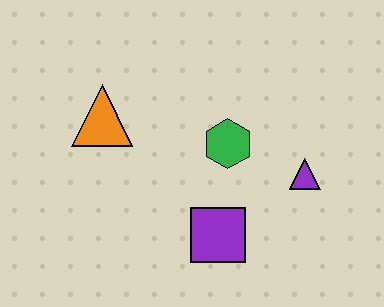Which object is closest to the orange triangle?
The green hexagon is closest to the orange triangle.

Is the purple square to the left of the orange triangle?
No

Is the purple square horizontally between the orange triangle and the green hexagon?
Yes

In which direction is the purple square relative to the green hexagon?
The purple square is below the green hexagon.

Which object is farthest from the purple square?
The orange triangle is farthest from the purple square.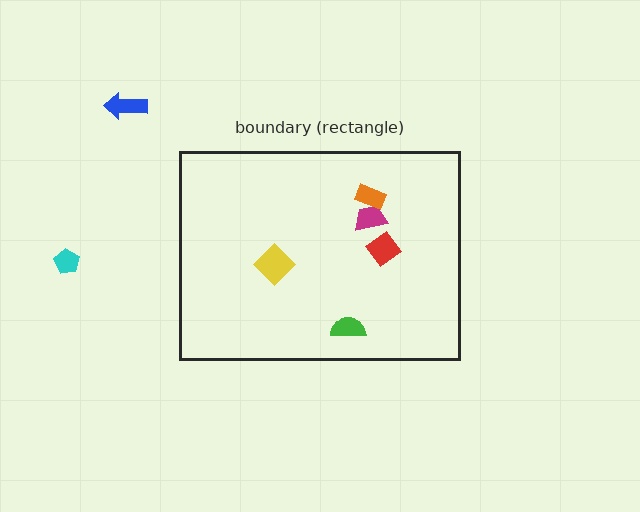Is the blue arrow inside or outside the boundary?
Outside.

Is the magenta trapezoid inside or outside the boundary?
Inside.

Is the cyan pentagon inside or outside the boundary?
Outside.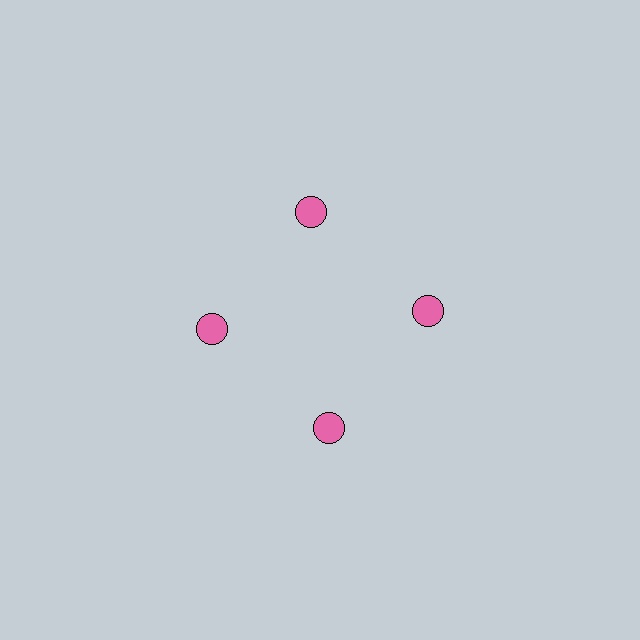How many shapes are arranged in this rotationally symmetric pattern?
There are 4 shapes, arranged in 4 groups of 1.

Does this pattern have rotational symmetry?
Yes, this pattern has 4-fold rotational symmetry. It looks the same after rotating 90 degrees around the center.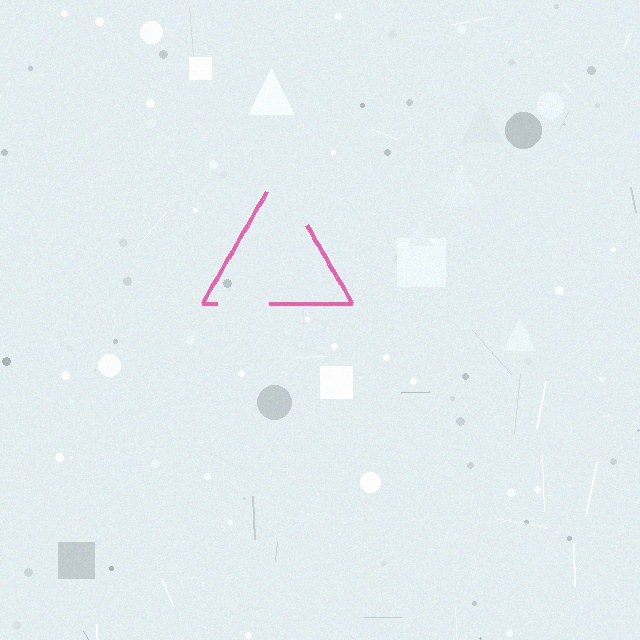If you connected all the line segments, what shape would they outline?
They would outline a triangle.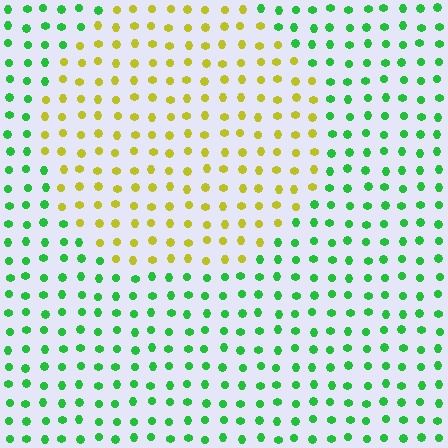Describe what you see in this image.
The image is filled with small green elements in a uniform arrangement. A circle-shaped region is visible where the elements are tinted to a slightly different hue, forming a subtle color boundary.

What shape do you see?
I see a circle.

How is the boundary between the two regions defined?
The boundary is defined purely by a slight shift in hue (about 67 degrees). Spacing, size, and orientation are identical on both sides.